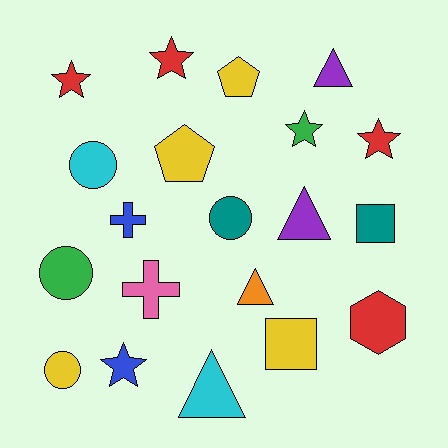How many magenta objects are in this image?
There are no magenta objects.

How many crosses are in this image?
There are 2 crosses.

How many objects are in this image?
There are 20 objects.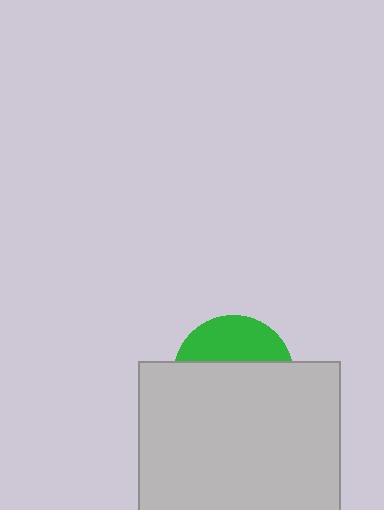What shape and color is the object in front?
The object in front is a light gray square.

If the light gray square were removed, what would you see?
You would see the complete green circle.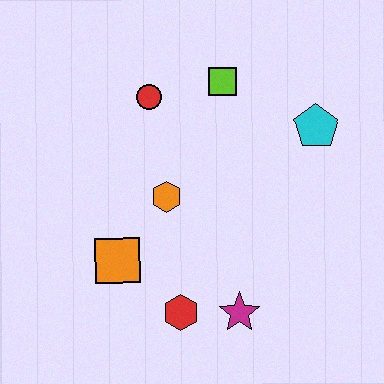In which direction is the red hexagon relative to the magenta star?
The red hexagon is to the left of the magenta star.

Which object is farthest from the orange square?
The cyan pentagon is farthest from the orange square.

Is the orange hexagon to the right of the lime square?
No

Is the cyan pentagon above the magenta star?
Yes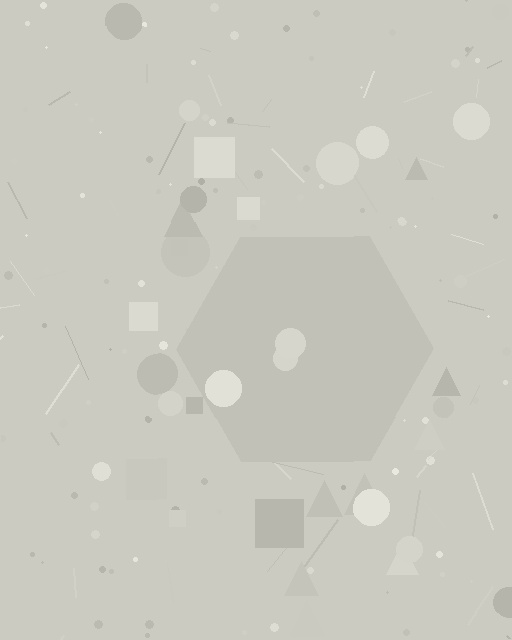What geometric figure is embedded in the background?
A hexagon is embedded in the background.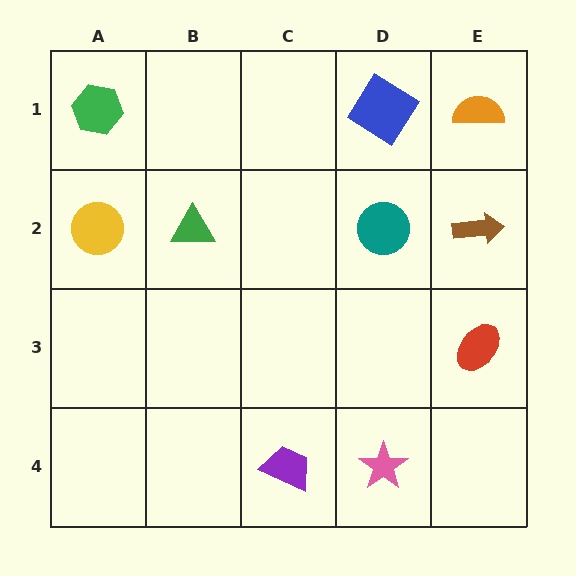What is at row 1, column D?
A blue diamond.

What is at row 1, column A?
A green hexagon.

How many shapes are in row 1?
3 shapes.